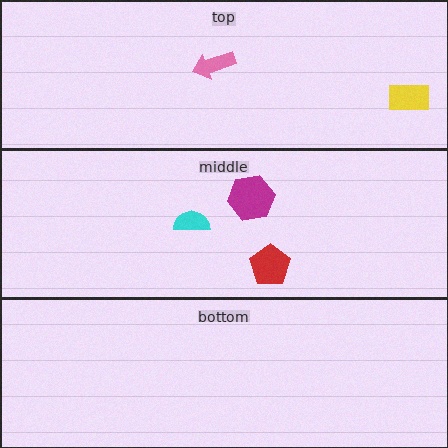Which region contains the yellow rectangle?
The top region.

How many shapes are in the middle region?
3.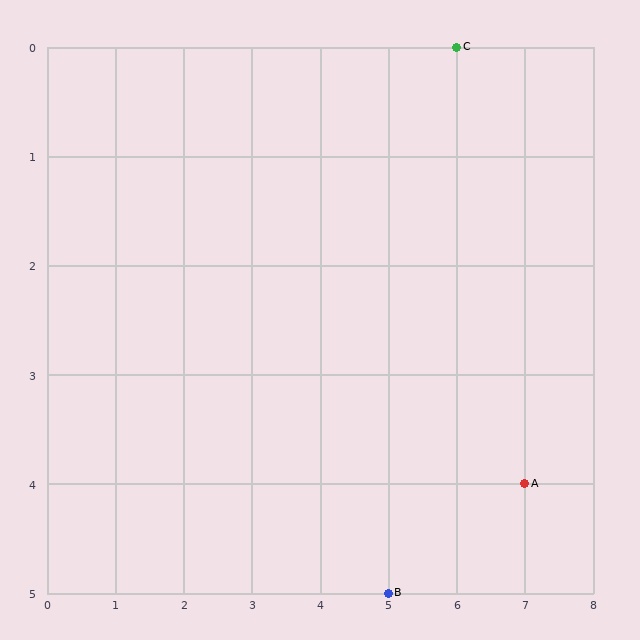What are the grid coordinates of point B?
Point B is at grid coordinates (5, 5).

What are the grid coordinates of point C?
Point C is at grid coordinates (6, 0).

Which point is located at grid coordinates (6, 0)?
Point C is at (6, 0).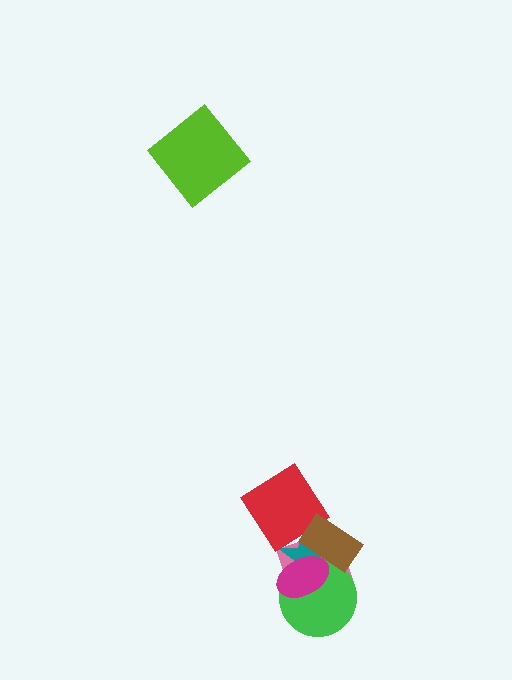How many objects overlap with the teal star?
5 objects overlap with the teal star.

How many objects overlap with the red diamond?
3 objects overlap with the red diamond.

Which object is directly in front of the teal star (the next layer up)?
The red diamond is directly in front of the teal star.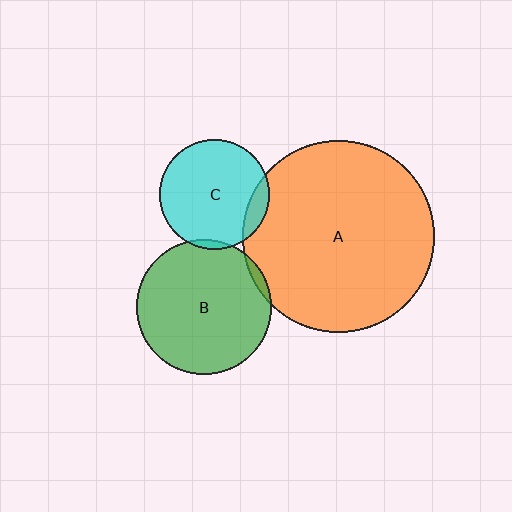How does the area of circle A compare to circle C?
Approximately 3.0 times.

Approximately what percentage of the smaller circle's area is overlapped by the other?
Approximately 5%.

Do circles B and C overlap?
Yes.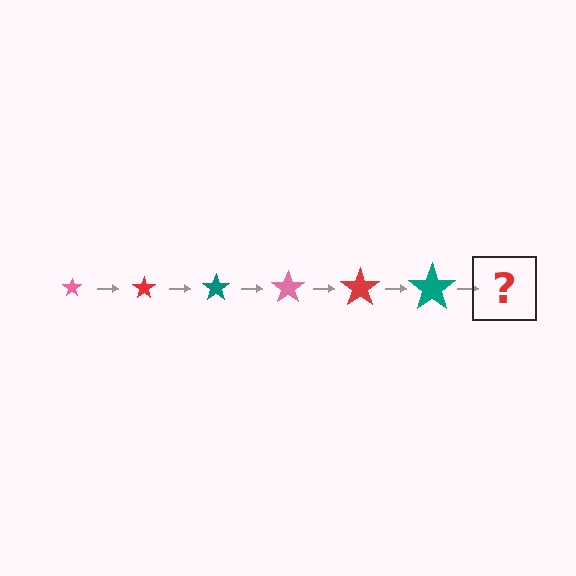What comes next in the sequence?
The next element should be a pink star, larger than the previous one.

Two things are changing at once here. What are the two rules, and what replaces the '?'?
The two rules are that the star grows larger each step and the color cycles through pink, red, and teal. The '?' should be a pink star, larger than the previous one.